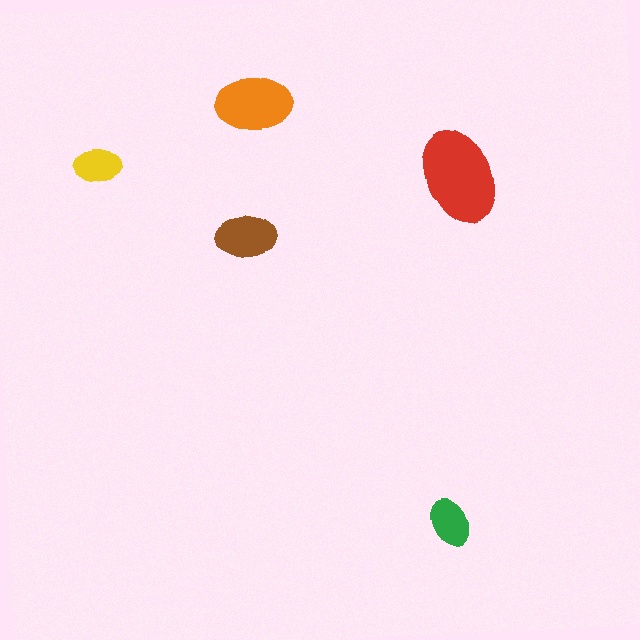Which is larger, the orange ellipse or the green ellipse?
The orange one.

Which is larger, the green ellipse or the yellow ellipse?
The green one.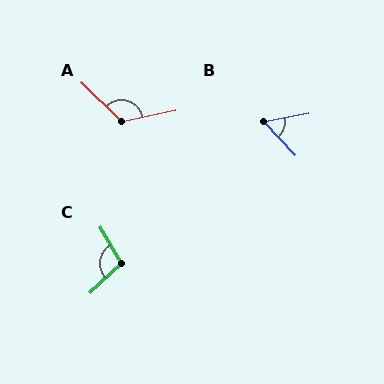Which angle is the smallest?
B, at approximately 58 degrees.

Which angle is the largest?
A, at approximately 125 degrees.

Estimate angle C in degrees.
Approximately 103 degrees.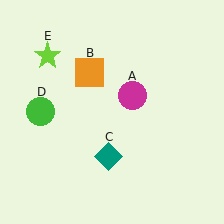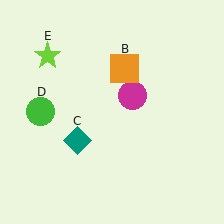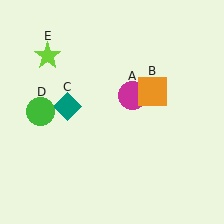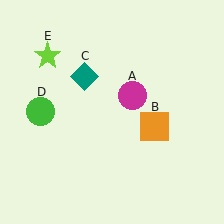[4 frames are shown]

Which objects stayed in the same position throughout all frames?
Magenta circle (object A) and green circle (object D) and lime star (object E) remained stationary.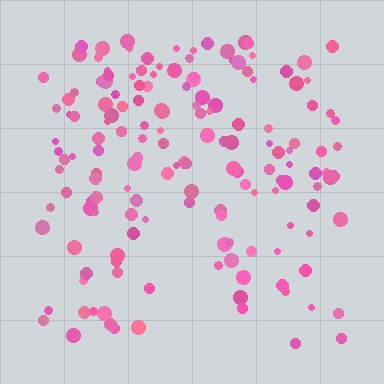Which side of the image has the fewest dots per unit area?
The bottom.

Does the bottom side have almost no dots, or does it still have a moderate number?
Still a moderate number, just noticeably fewer than the top.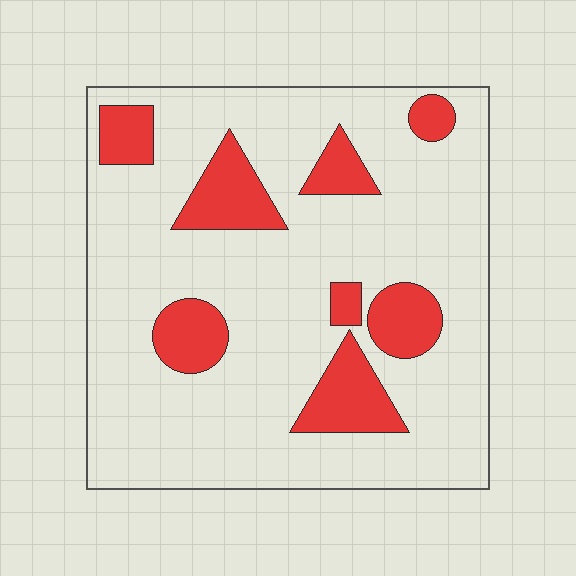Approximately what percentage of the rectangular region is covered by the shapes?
Approximately 20%.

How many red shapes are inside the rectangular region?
8.